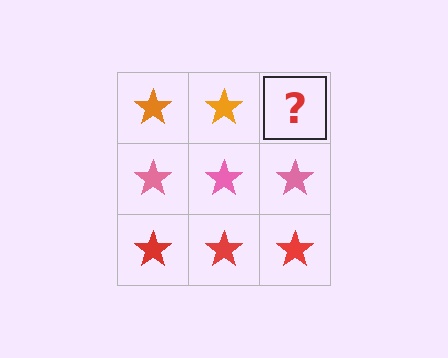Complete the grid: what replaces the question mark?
The question mark should be replaced with an orange star.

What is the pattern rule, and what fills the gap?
The rule is that each row has a consistent color. The gap should be filled with an orange star.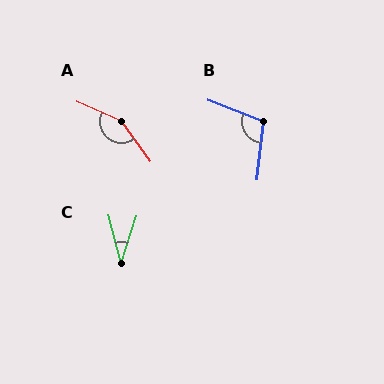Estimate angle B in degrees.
Approximately 105 degrees.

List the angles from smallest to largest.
C (33°), B (105°), A (149°).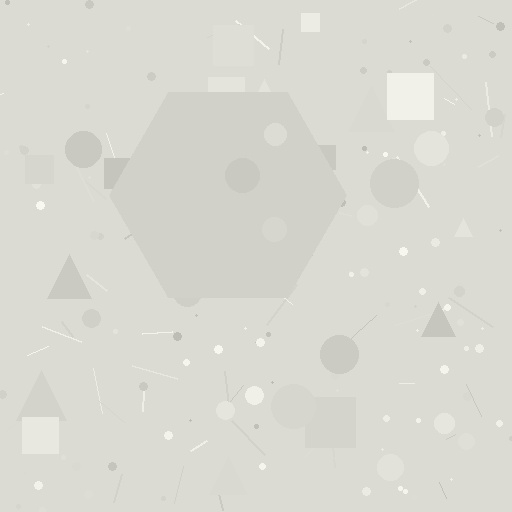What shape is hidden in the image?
A hexagon is hidden in the image.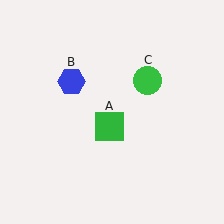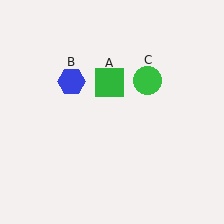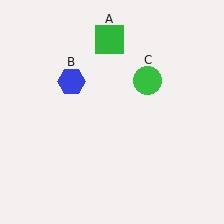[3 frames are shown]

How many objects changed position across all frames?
1 object changed position: green square (object A).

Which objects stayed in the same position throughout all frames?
Blue hexagon (object B) and green circle (object C) remained stationary.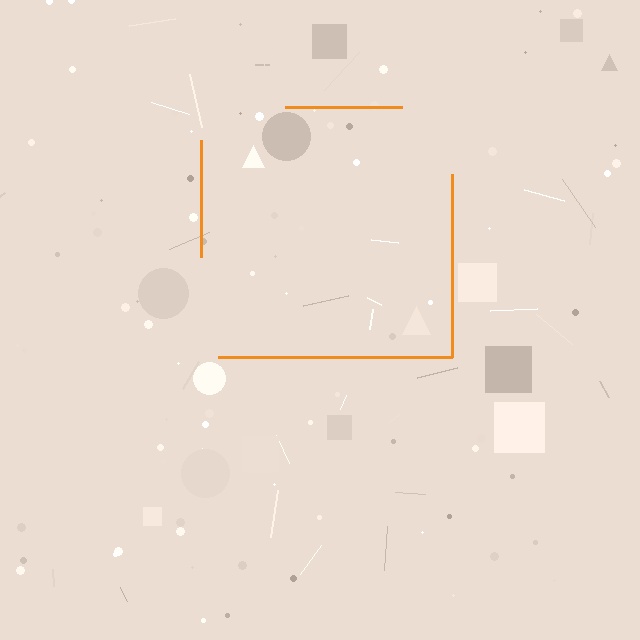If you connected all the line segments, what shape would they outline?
They would outline a square.